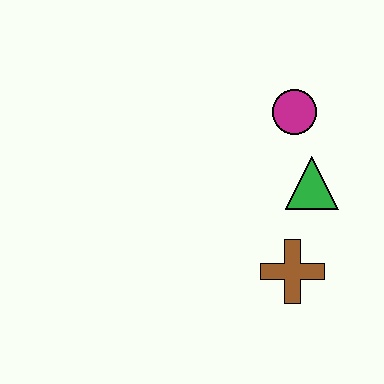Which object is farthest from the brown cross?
The magenta circle is farthest from the brown cross.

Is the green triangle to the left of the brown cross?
No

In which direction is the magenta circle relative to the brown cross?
The magenta circle is above the brown cross.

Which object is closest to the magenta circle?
The green triangle is closest to the magenta circle.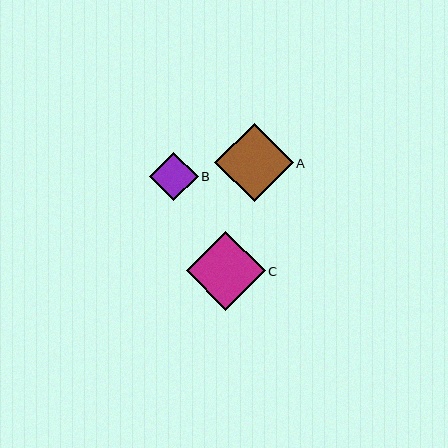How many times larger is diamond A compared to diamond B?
Diamond A is approximately 1.6 times the size of diamond B.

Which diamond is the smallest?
Diamond B is the smallest with a size of approximately 48 pixels.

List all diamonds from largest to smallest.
From largest to smallest: C, A, B.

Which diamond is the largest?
Diamond C is the largest with a size of approximately 79 pixels.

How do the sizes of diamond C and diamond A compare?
Diamond C and diamond A are approximately the same size.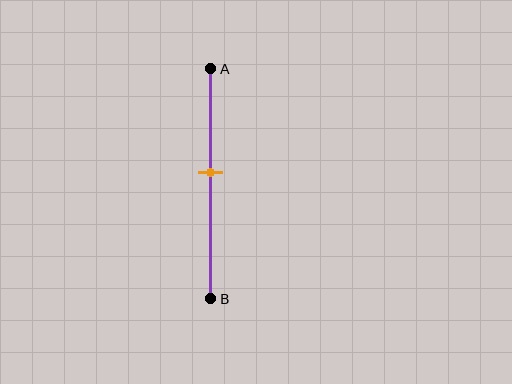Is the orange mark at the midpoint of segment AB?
No, the mark is at about 45% from A, not at the 50% midpoint.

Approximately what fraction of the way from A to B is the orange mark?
The orange mark is approximately 45% of the way from A to B.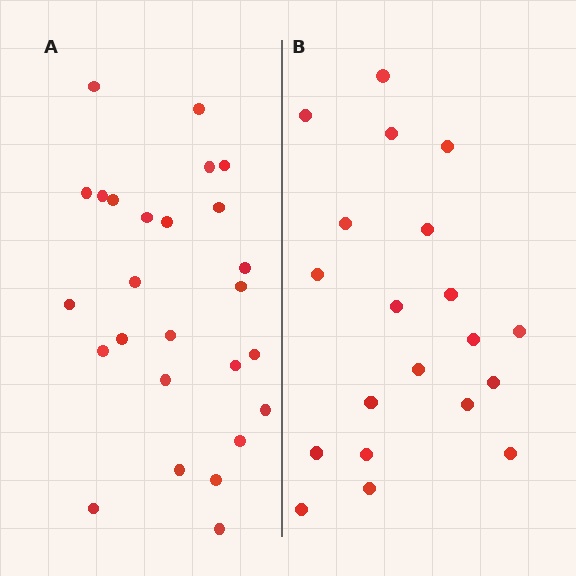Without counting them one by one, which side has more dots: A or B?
Region A (the left region) has more dots.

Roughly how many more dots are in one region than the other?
Region A has about 6 more dots than region B.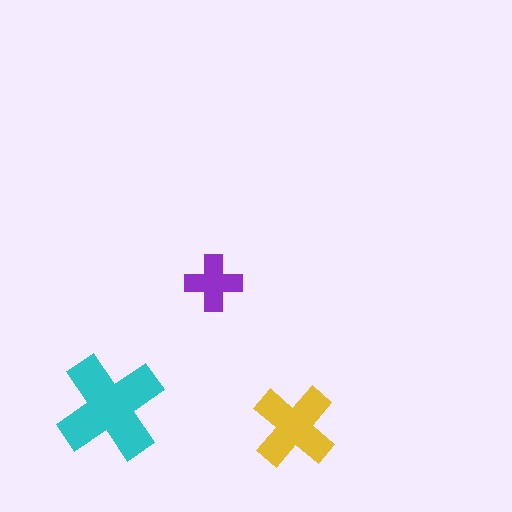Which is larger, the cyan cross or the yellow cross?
The cyan one.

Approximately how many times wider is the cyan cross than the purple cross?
About 2 times wider.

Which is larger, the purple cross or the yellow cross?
The yellow one.